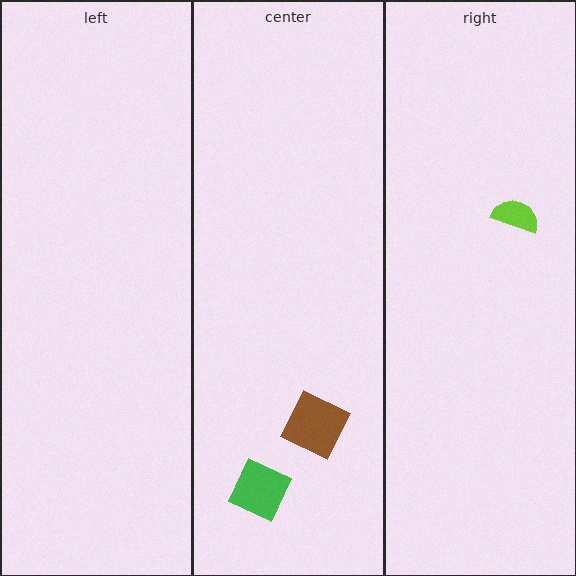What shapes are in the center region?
The green diamond, the brown square.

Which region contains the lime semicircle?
The right region.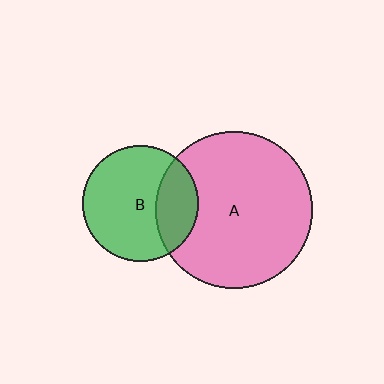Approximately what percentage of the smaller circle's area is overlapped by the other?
Approximately 25%.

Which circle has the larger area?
Circle A (pink).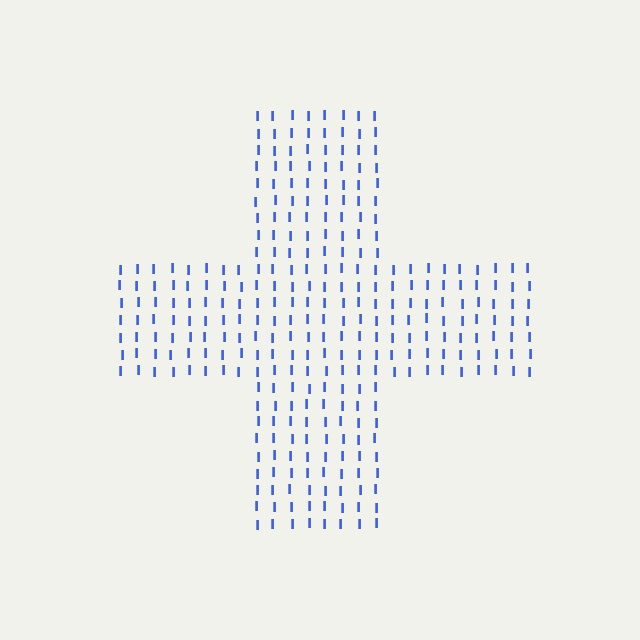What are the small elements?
The small elements are letter I's.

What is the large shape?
The large shape is a cross.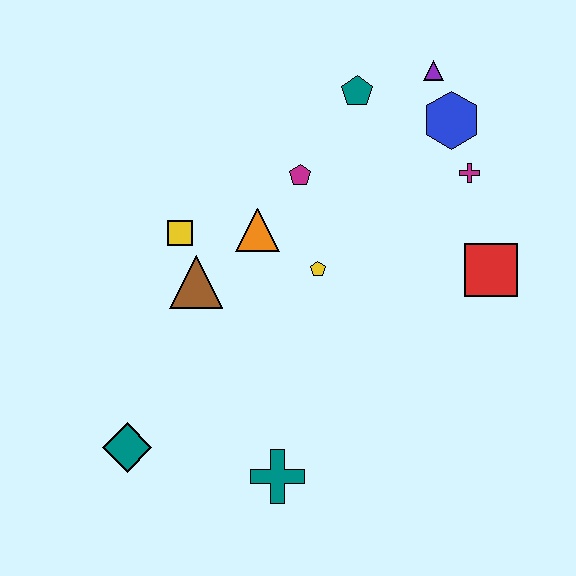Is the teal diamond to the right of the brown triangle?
No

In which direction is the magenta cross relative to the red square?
The magenta cross is above the red square.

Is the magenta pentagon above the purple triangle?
No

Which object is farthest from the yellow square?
The red square is farthest from the yellow square.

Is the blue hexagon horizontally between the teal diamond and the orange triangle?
No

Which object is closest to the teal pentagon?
The purple triangle is closest to the teal pentagon.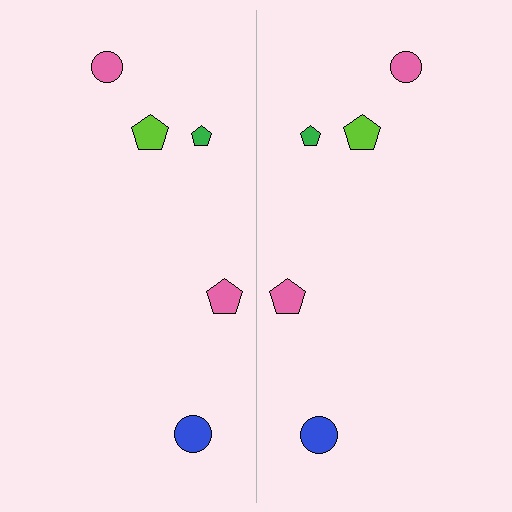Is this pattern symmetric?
Yes, this pattern has bilateral (reflection) symmetry.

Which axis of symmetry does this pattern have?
The pattern has a vertical axis of symmetry running through the center of the image.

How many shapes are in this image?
There are 10 shapes in this image.